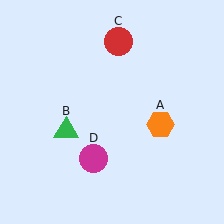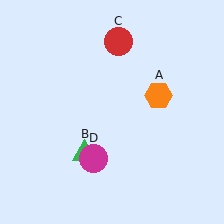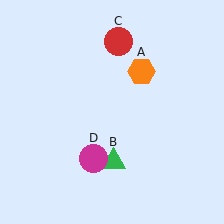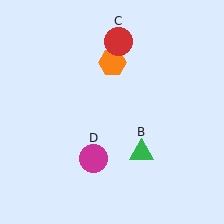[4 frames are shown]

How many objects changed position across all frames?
2 objects changed position: orange hexagon (object A), green triangle (object B).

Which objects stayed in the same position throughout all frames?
Red circle (object C) and magenta circle (object D) remained stationary.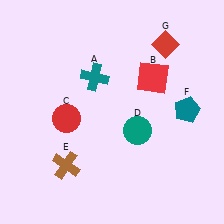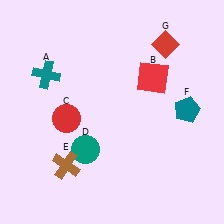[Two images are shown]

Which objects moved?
The objects that moved are: the teal cross (A), the teal circle (D).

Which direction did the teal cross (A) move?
The teal cross (A) moved left.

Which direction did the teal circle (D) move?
The teal circle (D) moved left.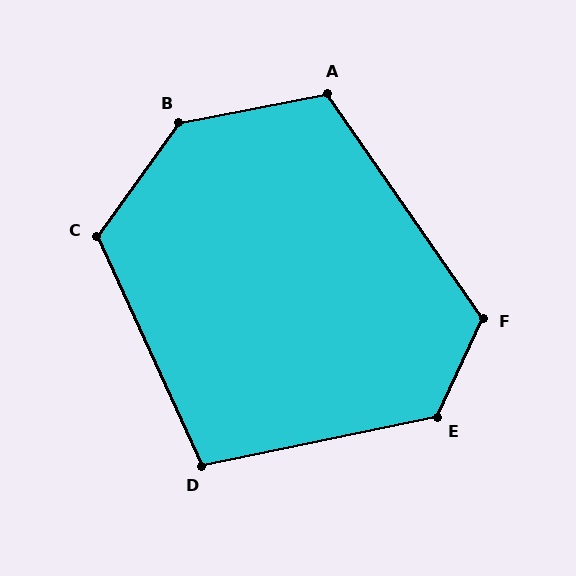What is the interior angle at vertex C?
Approximately 120 degrees (obtuse).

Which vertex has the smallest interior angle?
D, at approximately 103 degrees.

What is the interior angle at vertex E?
Approximately 127 degrees (obtuse).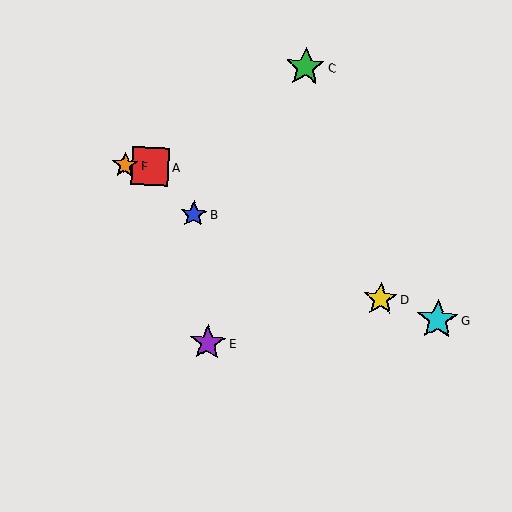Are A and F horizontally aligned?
Yes, both are at y≈166.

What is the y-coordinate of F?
Object F is at y≈165.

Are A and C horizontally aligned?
No, A is at y≈166 and C is at y≈67.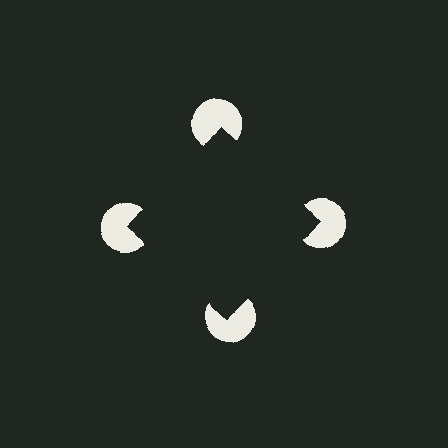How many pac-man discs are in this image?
There are 4 — one at each vertex of the illusory square.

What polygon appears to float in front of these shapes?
An illusory square — its edges are inferred from the aligned wedge cuts in the pac-man discs, not physically drawn.